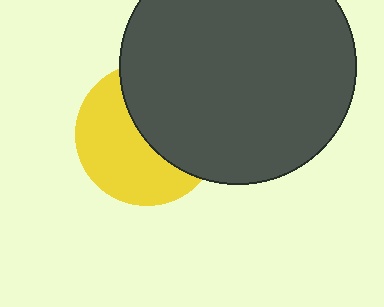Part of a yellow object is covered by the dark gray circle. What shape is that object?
It is a circle.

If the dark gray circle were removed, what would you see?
You would see the complete yellow circle.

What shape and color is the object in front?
The object in front is a dark gray circle.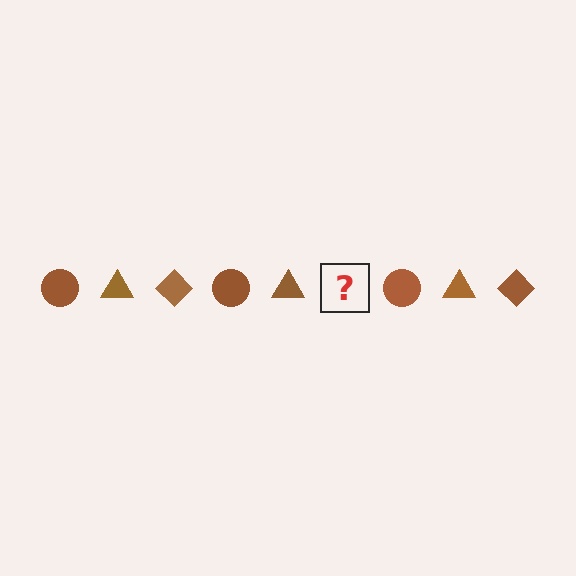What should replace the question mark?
The question mark should be replaced with a brown diamond.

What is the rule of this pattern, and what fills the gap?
The rule is that the pattern cycles through circle, triangle, diamond shapes in brown. The gap should be filled with a brown diamond.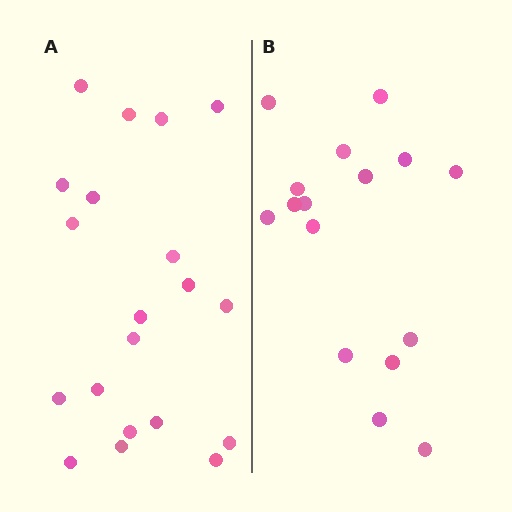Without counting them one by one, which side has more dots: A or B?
Region A (the left region) has more dots.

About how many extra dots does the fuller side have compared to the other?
Region A has about 4 more dots than region B.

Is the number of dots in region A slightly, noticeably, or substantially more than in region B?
Region A has noticeably more, but not dramatically so. The ratio is roughly 1.2 to 1.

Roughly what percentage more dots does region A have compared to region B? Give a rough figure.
About 25% more.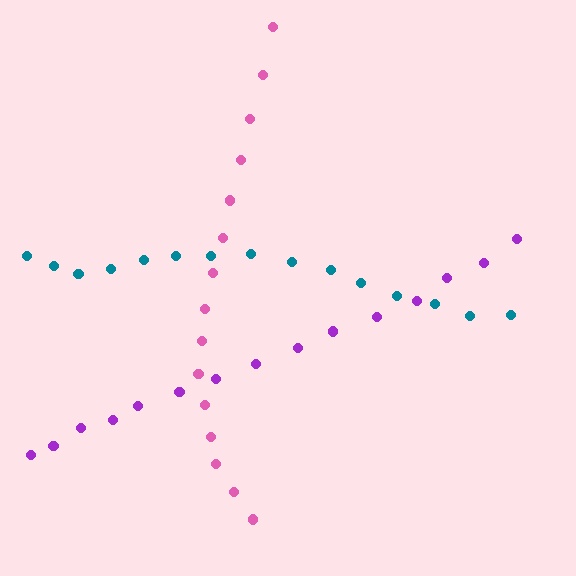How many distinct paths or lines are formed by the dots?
There are 3 distinct paths.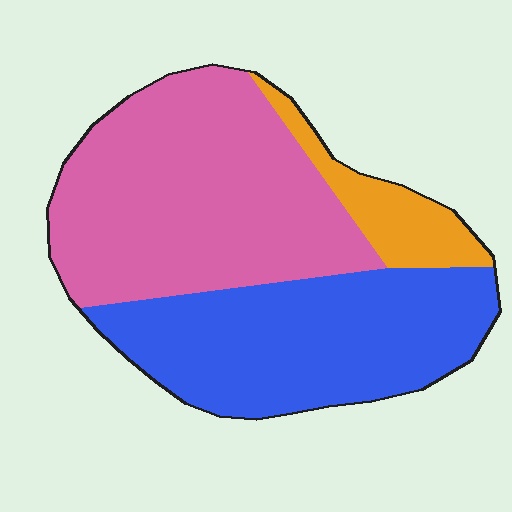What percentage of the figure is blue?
Blue takes up between a third and a half of the figure.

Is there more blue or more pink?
Pink.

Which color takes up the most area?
Pink, at roughly 50%.